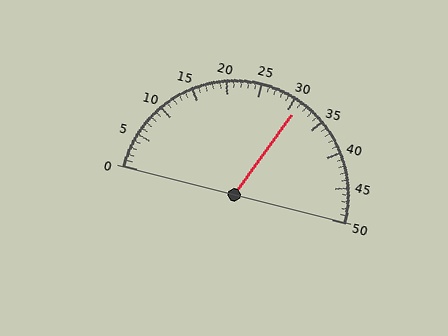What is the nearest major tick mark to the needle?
The nearest major tick mark is 30.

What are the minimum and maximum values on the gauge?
The gauge ranges from 0 to 50.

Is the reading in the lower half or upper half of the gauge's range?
The reading is in the upper half of the range (0 to 50).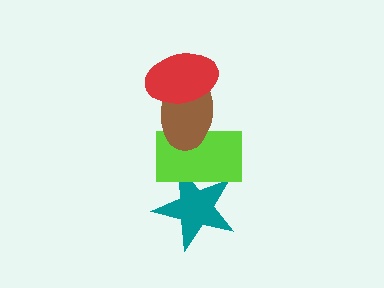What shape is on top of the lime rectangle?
The brown ellipse is on top of the lime rectangle.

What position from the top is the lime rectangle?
The lime rectangle is 3rd from the top.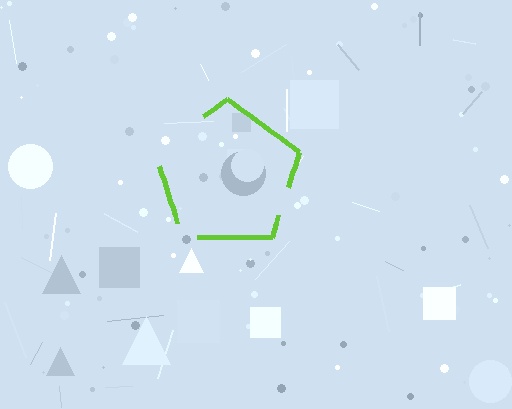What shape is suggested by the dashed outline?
The dashed outline suggests a pentagon.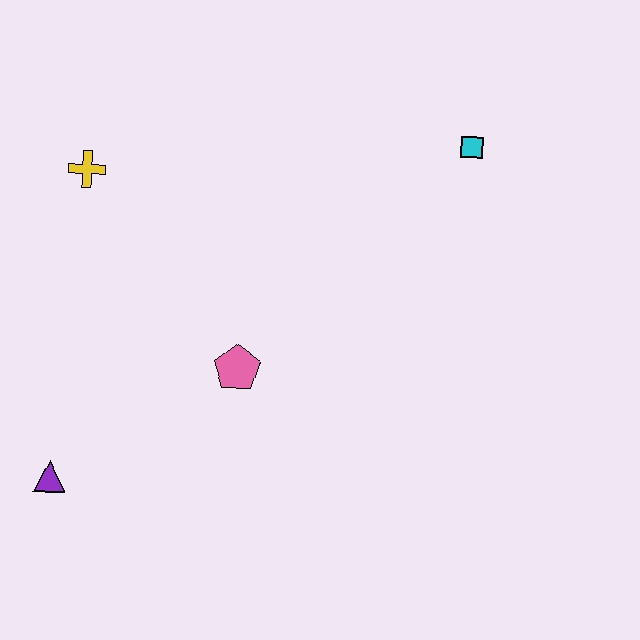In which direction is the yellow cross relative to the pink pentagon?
The yellow cross is above the pink pentagon.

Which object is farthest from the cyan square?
The purple triangle is farthest from the cyan square.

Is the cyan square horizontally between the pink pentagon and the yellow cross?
No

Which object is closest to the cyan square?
The pink pentagon is closest to the cyan square.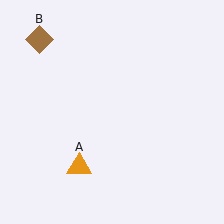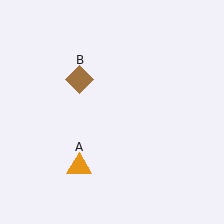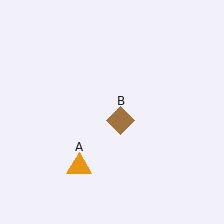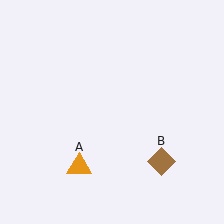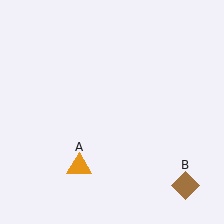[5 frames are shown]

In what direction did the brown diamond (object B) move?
The brown diamond (object B) moved down and to the right.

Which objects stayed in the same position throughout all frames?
Orange triangle (object A) remained stationary.